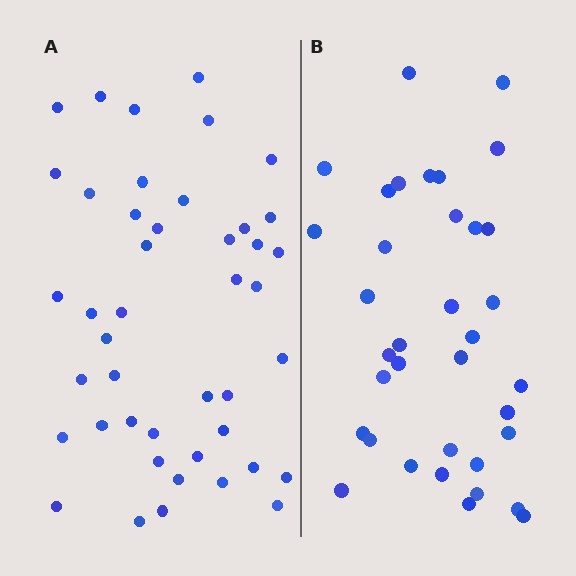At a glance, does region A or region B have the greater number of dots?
Region A (the left region) has more dots.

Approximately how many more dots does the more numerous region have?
Region A has roughly 8 or so more dots than region B.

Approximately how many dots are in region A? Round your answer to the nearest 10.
About 40 dots. (The exact count is 44, which rounds to 40.)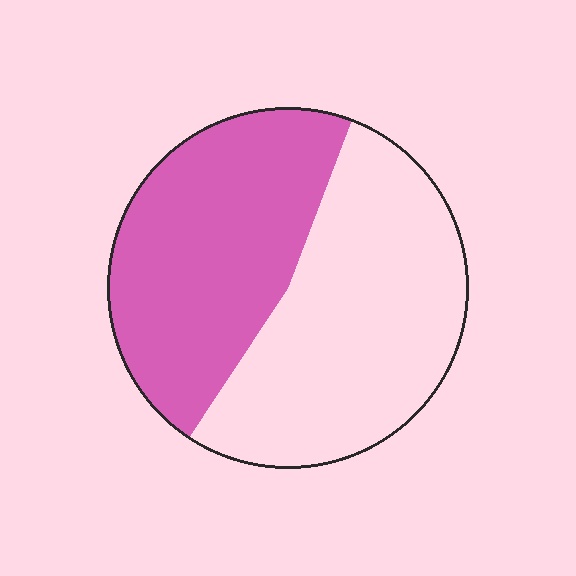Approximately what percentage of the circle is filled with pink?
Approximately 45%.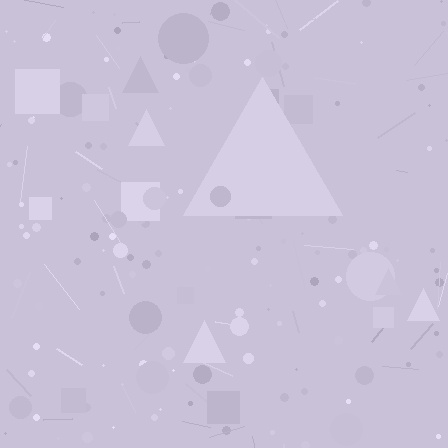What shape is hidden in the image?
A triangle is hidden in the image.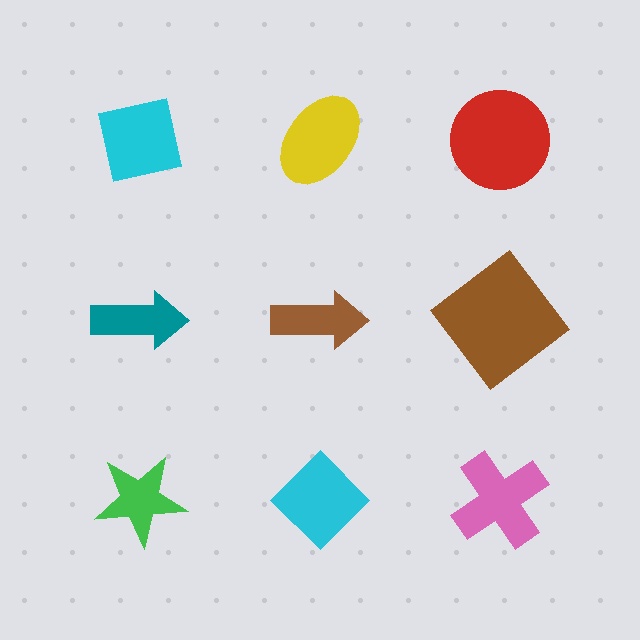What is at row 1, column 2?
A yellow ellipse.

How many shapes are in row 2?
3 shapes.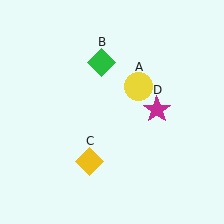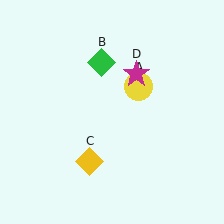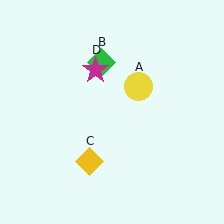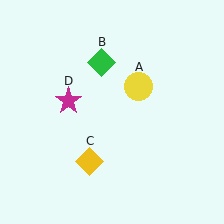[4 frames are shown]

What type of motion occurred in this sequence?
The magenta star (object D) rotated counterclockwise around the center of the scene.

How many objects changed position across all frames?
1 object changed position: magenta star (object D).